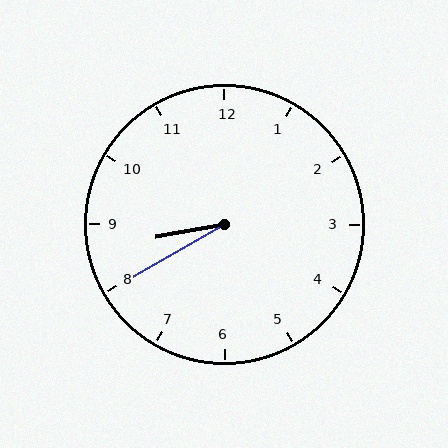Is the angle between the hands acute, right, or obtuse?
It is acute.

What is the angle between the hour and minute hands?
Approximately 20 degrees.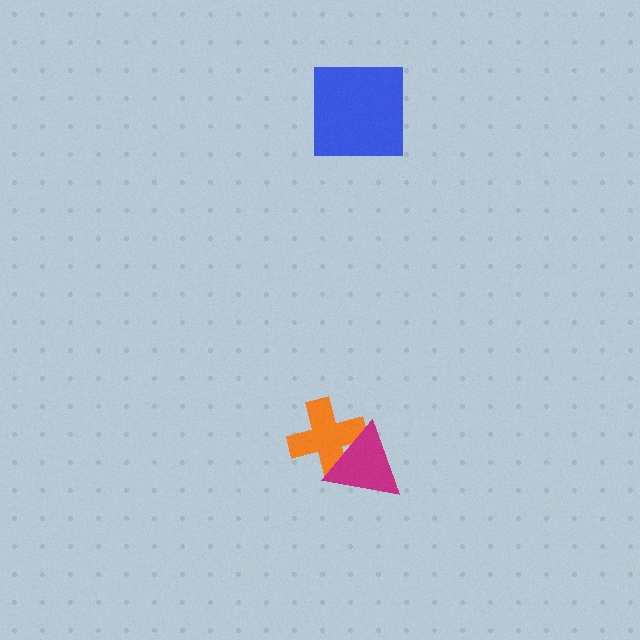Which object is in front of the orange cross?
The magenta triangle is in front of the orange cross.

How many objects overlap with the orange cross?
1 object overlaps with the orange cross.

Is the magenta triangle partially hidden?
No, no other shape covers it.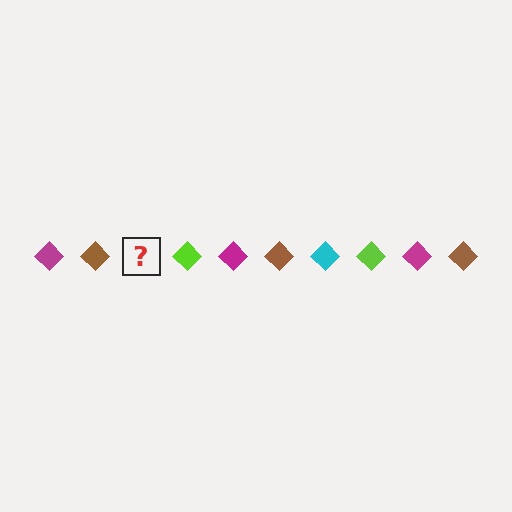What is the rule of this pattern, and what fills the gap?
The rule is that the pattern cycles through magenta, brown, cyan, lime diamonds. The gap should be filled with a cyan diamond.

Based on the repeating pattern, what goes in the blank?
The blank should be a cyan diamond.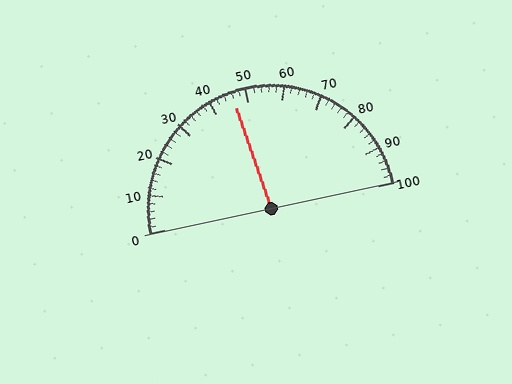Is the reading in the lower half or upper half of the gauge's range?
The reading is in the lower half of the range (0 to 100).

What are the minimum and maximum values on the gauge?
The gauge ranges from 0 to 100.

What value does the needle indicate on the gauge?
The needle indicates approximately 46.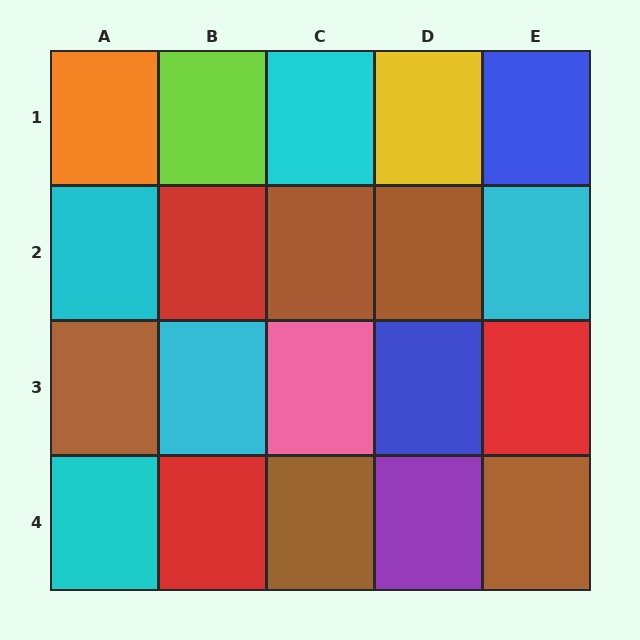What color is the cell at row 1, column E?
Blue.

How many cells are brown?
5 cells are brown.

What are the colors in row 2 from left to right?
Cyan, red, brown, brown, cyan.